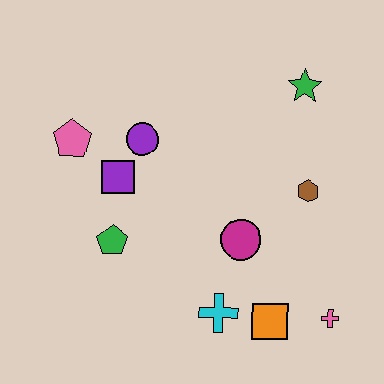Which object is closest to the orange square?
The cyan cross is closest to the orange square.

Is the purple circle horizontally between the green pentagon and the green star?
Yes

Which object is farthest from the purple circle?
The pink cross is farthest from the purple circle.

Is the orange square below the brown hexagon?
Yes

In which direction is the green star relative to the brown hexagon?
The green star is above the brown hexagon.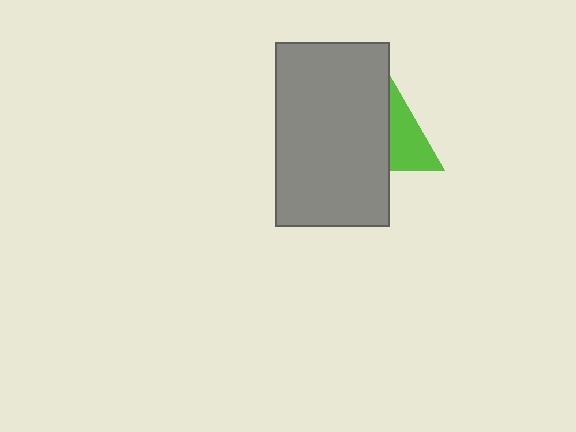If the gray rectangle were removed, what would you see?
You would see the complete lime triangle.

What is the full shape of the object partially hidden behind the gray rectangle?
The partially hidden object is a lime triangle.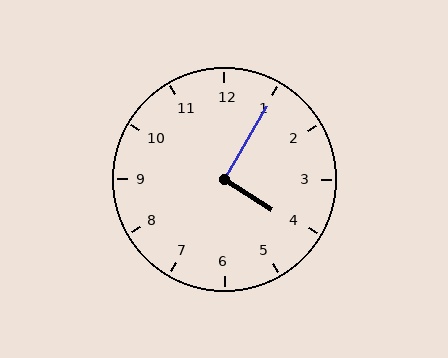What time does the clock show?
4:05.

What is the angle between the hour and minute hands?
Approximately 92 degrees.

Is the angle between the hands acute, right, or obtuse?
It is right.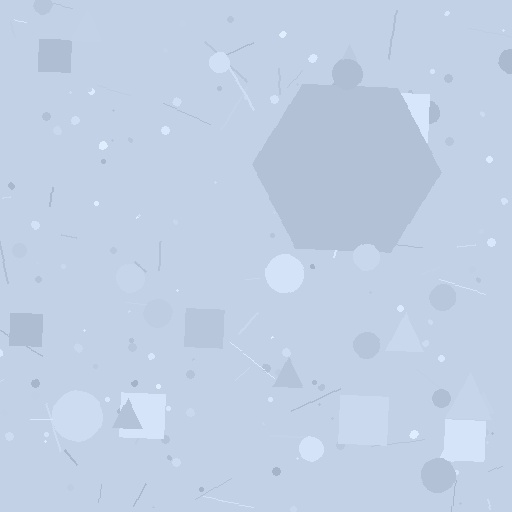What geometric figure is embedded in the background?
A hexagon is embedded in the background.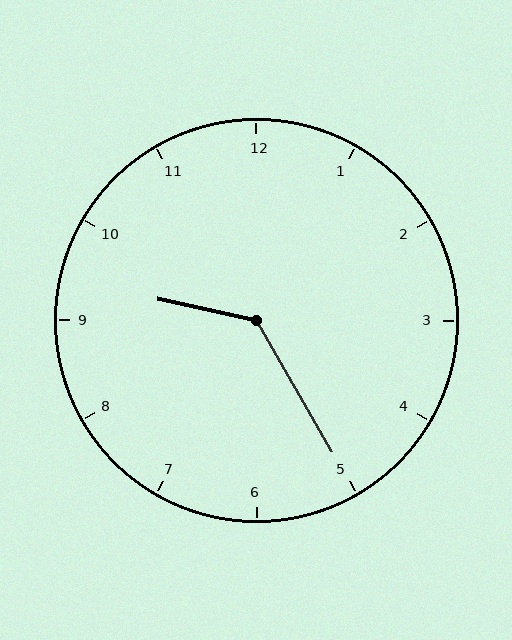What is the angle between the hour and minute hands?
Approximately 132 degrees.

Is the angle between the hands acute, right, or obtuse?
It is obtuse.